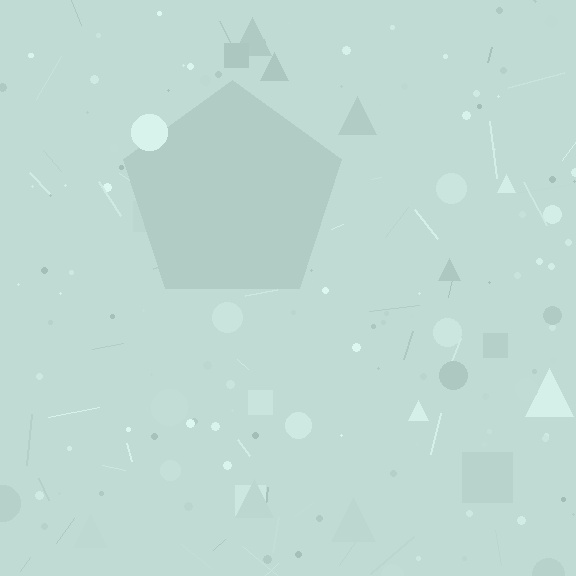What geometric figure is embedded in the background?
A pentagon is embedded in the background.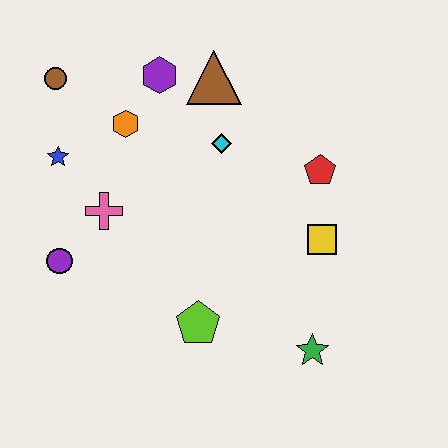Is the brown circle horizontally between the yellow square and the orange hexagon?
No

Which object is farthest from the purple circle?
The red pentagon is farthest from the purple circle.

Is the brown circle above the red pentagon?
Yes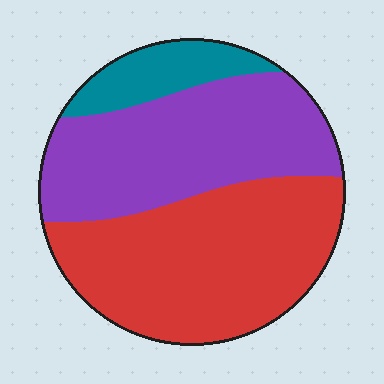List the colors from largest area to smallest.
From largest to smallest: red, purple, teal.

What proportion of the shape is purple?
Purple covers 41% of the shape.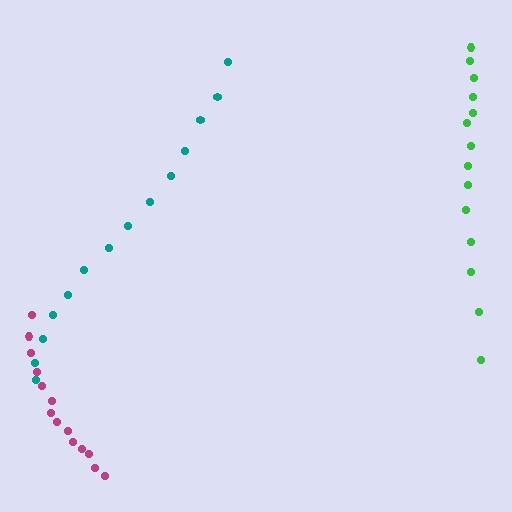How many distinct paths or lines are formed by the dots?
There are 3 distinct paths.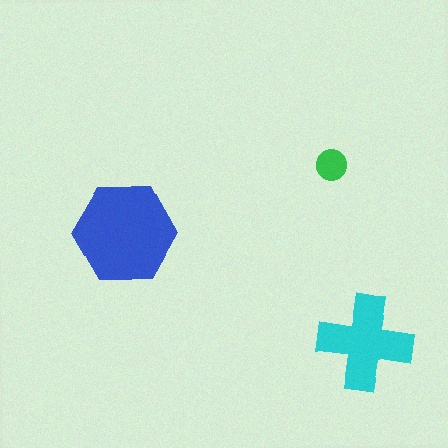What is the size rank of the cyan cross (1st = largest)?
2nd.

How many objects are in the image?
There are 3 objects in the image.